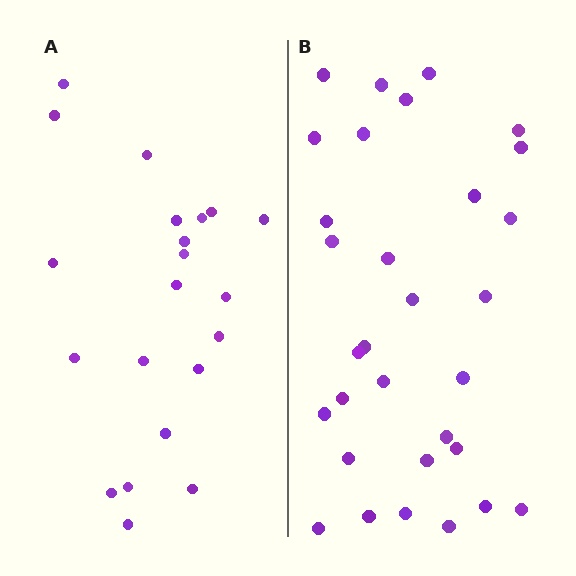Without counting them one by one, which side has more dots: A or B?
Region B (the right region) has more dots.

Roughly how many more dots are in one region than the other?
Region B has roughly 10 or so more dots than region A.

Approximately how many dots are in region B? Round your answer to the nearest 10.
About 30 dots. (The exact count is 31, which rounds to 30.)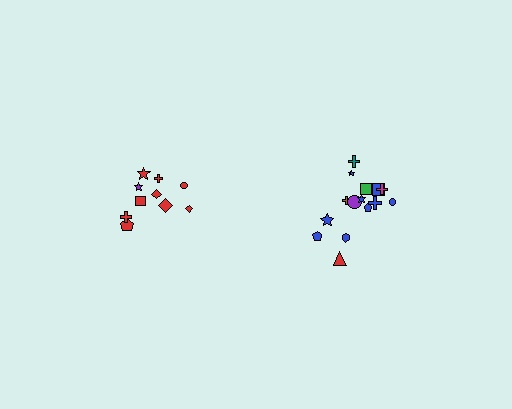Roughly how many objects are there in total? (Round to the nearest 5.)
Roughly 25 objects in total.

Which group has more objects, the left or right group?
The right group.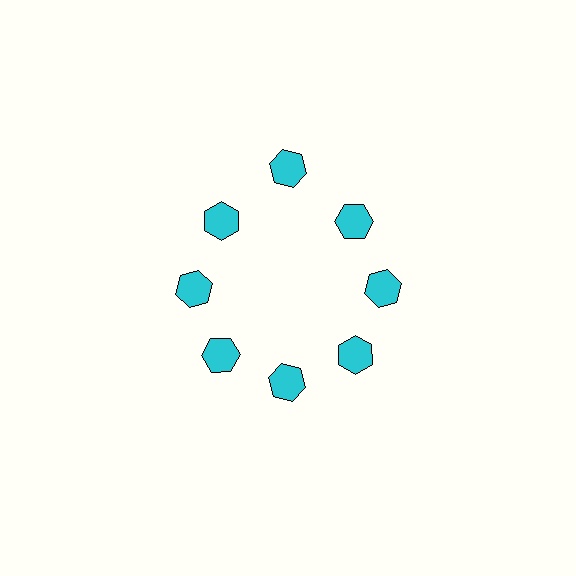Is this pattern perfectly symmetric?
No. The 8 cyan hexagons are arranged in a ring, but one element near the 12 o'clock position is pushed outward from the center, breaking the 8-fold rotational symmetry.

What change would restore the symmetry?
The symmetry would be restored by moving it inward, back onto the ring so that all 8 hexagons sit at equal angles and equal distance from the center.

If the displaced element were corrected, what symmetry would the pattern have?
It would have 8-fold rotational symmetry — the pattern would map onto itself every 45 degrees.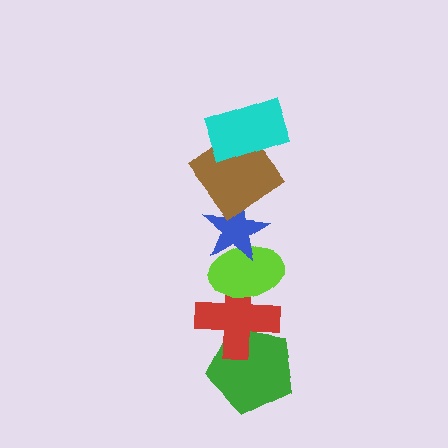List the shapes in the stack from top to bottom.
From top to bottom: the cyan rectangle, the brown diamond, the blue star, the lime ellipse, the red cross, the green pentagon.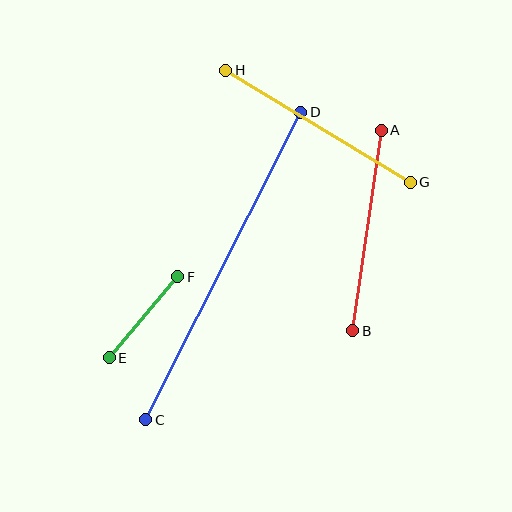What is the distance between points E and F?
The distance is approximately 106 pixels.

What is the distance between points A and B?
The distance is approximately 203 pixels.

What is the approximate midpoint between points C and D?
The midpoint is at approximately (223, 266) pixels.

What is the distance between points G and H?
The distance is approximately 216 pixels.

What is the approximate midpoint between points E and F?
The midpoint is at approximately (143, 317) pixels.